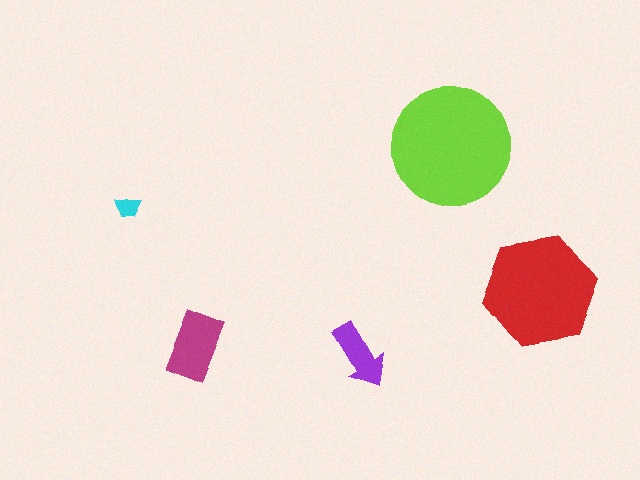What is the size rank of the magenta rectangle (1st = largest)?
3rd.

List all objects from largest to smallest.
The lime circle, the red hexagon, the magenta rectangle, the purple arrow, the cyan trapezoid.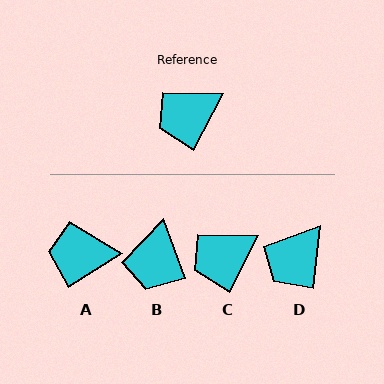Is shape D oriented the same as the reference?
No, it is off by about 21 degrees.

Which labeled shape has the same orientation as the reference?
C.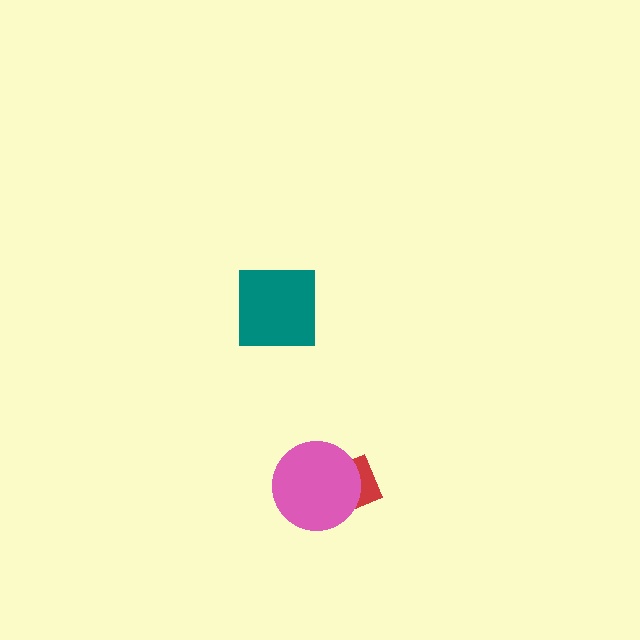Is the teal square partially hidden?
No, no other shape covers it.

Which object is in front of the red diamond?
The pink circle is in front of the red diamond.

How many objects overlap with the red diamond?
1 object overlaps with the red diamond.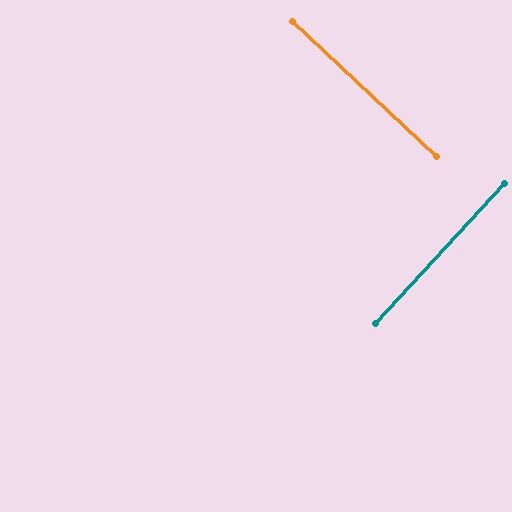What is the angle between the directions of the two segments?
Approximately 90 degrees.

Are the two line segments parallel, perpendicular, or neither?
Perpendicular — they meet at approximately 90°.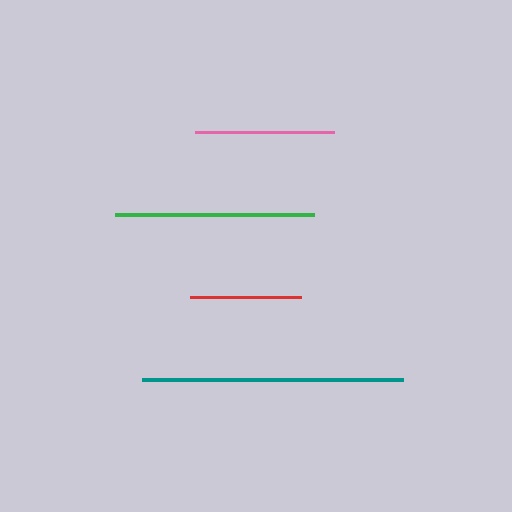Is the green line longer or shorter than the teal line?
The teal line is longer than the green line.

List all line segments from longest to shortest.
From longest to shortest: teal, green, pink, red.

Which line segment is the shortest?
The red line is the shortest at approximately 110 pixels.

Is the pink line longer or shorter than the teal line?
The teal line is longer than the pink line.